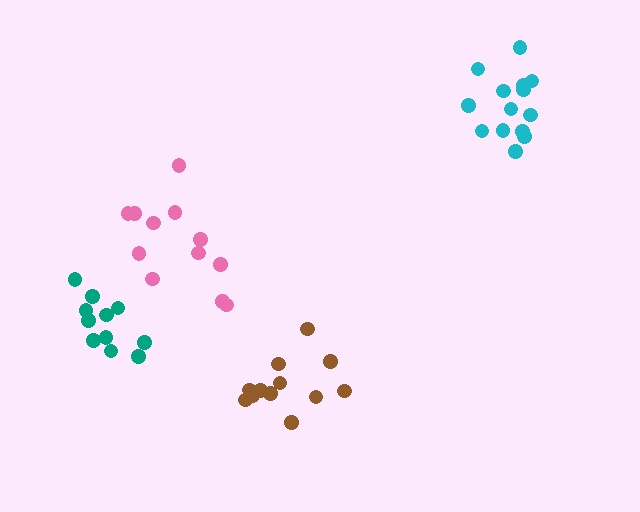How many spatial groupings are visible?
There are 4 spatial groupings.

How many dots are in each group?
Group 1: 12 dots, Group 2: 14 dots, Group 3: 12 dots, Group 4: 11 dots (49 total).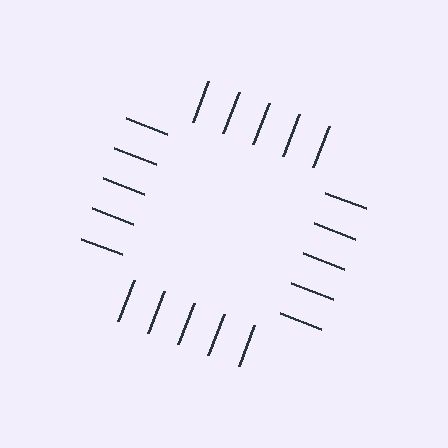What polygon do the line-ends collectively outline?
An illusory square — the line segments terminate on its edges but no continuous stroke is drawn.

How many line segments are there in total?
20 — 5 along each of the 4 edges.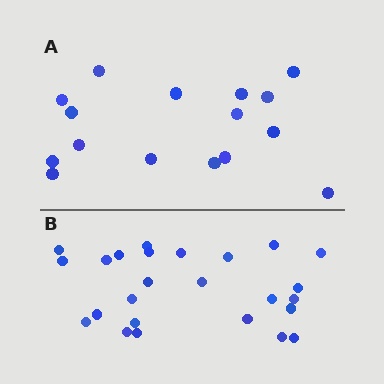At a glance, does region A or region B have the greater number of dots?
Region B (the bottom region) has more dots.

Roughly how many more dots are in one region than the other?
Region B has roughly 8 or so more dots than region A.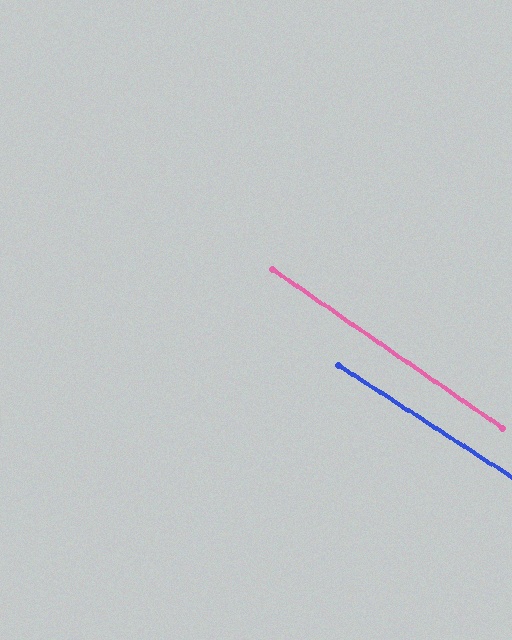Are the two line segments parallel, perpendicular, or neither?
Parallel — their directions differ by only 1.8°.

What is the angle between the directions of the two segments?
Approximately 2 degrees.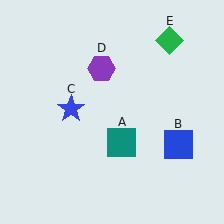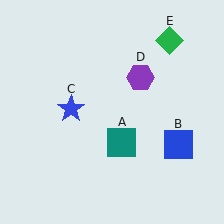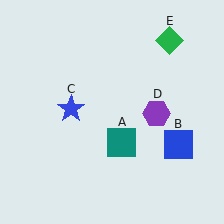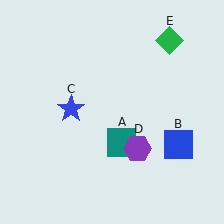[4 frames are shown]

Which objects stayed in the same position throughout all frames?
Teal square (object A) and blue square (object B) and blue star (object C) and green diamond (object E) remained stationary.